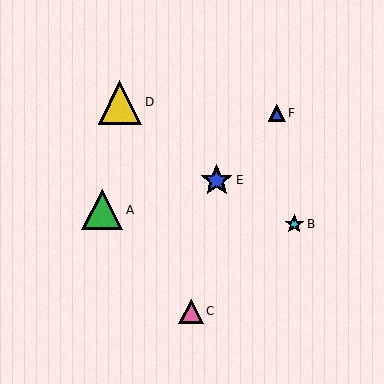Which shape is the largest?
The yellow triangle (labeled D) is the largest.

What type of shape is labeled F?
Shape F is a blue triangle.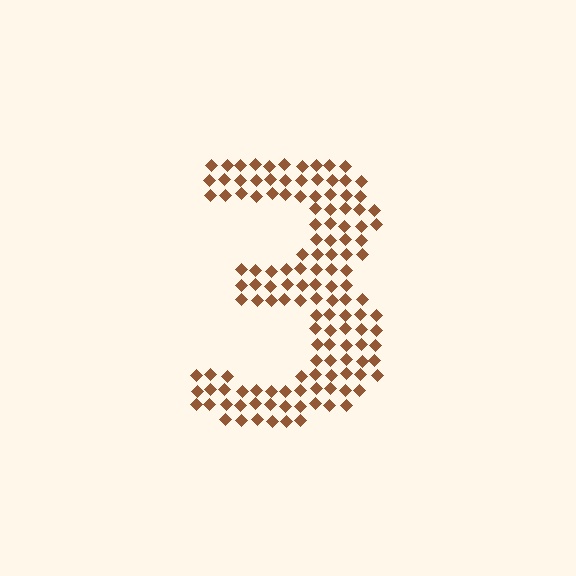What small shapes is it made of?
It is made of small diamonds.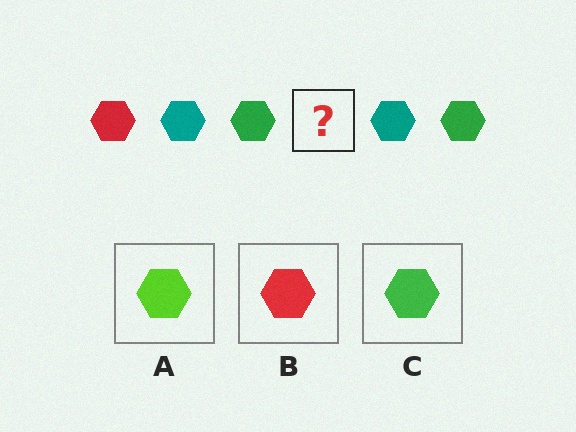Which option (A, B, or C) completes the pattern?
B.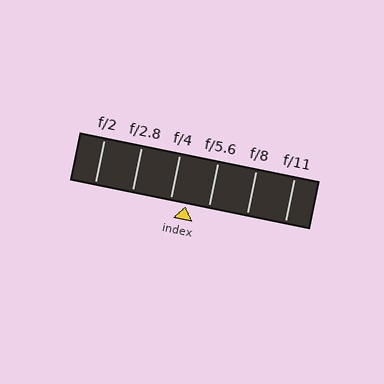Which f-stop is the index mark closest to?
The index mark is closest to f/4.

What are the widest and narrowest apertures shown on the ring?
The widest aperture shown is f/2 and the narrowest is f/11.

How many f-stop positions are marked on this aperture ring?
There are 6 f-stop positions marked.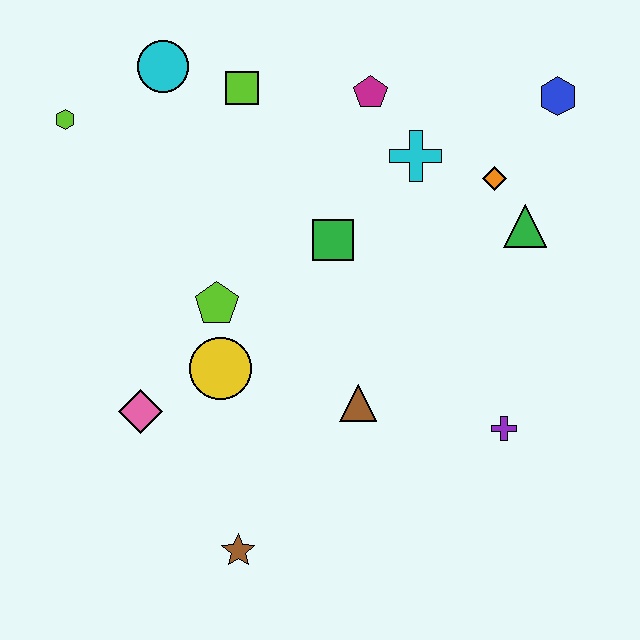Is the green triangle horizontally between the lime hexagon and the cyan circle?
No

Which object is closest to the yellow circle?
The lime pentagon is closest to the yellow circle.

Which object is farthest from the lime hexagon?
The purple cross is farthest from the lime hexagon.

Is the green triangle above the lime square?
No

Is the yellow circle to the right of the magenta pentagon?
No